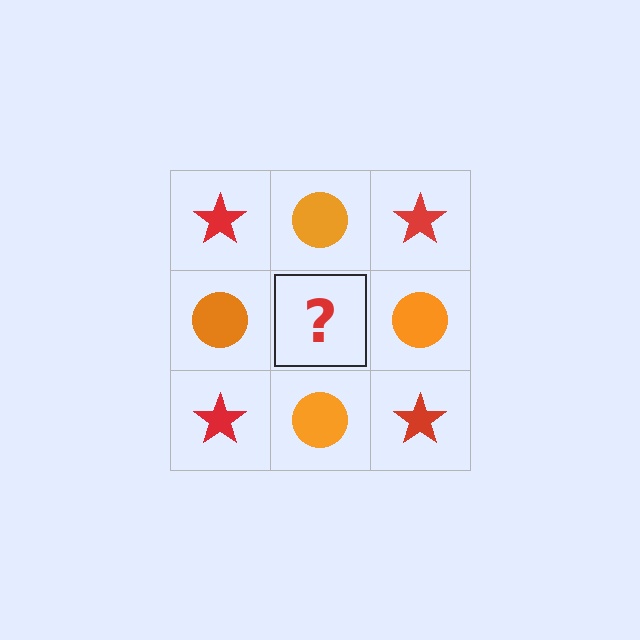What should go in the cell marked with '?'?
The missing cell should contain a red star.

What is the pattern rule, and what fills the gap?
The rule is that it alternates red star and orange circle in a checkerboard pattern. The gap should be filled with a red star.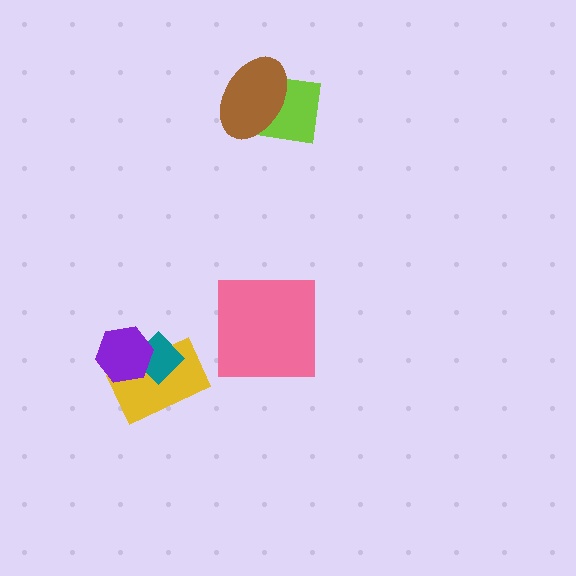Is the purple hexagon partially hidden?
No, no other shape covers it.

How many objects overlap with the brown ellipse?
1 object overlaps with the brown ellipse.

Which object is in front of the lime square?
The brown ellipse is in front of the lime square.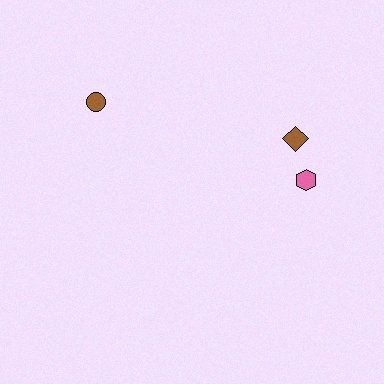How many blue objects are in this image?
There are no blue objects.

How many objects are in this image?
There are 3 objects.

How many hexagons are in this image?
There is 1 hexagon.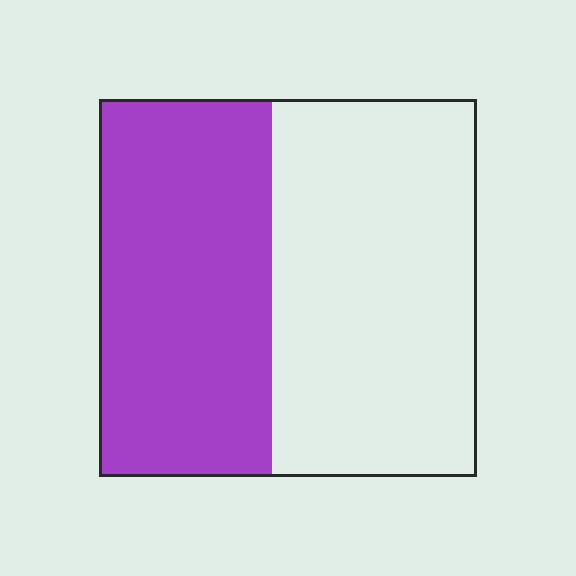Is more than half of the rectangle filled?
No.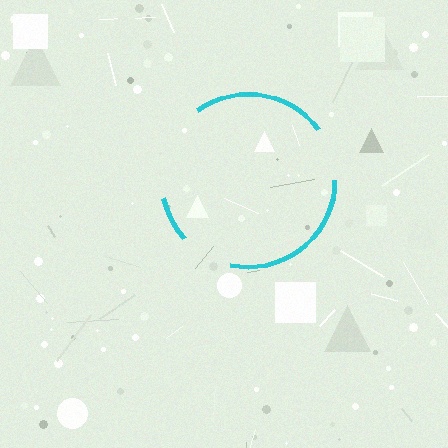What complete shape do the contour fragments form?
The contour fragments form a circle.